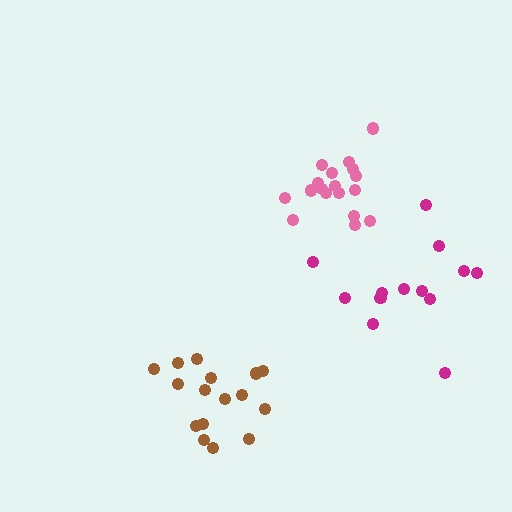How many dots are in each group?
Group 1: 18 dots, Group 2: 16 dots, Group 3: 13 dots (47 total).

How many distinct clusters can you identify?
There are 3 distinct clusters.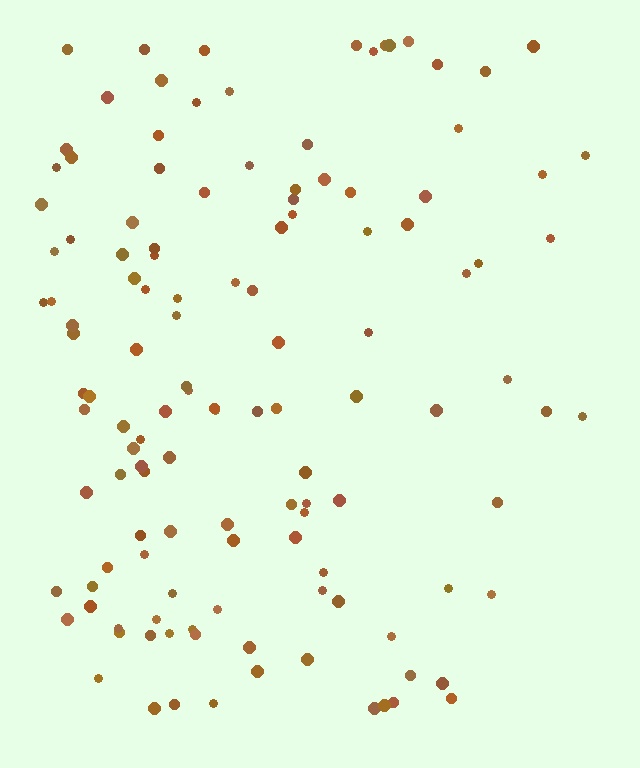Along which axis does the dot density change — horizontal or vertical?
Horizontal.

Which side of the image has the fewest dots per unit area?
The right.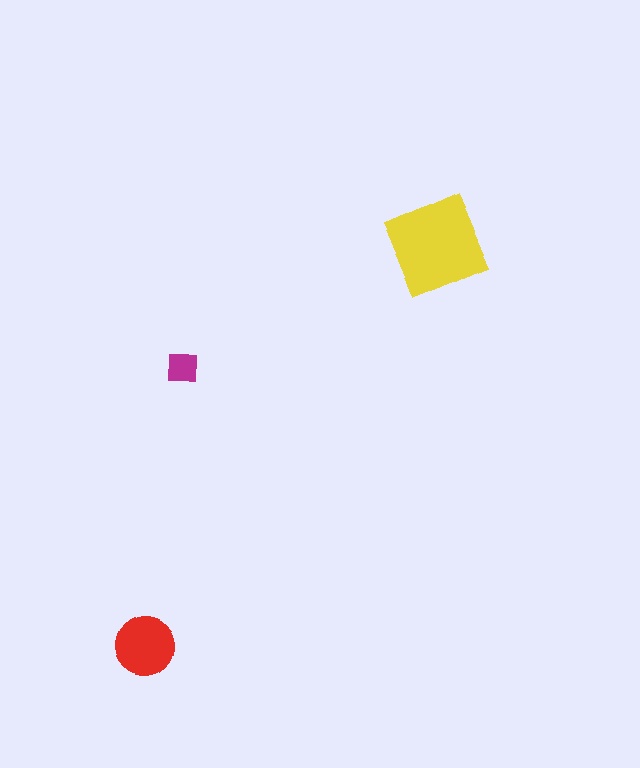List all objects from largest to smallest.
The yellow square, the red circle, the magenta square.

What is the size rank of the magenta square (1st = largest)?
3rd.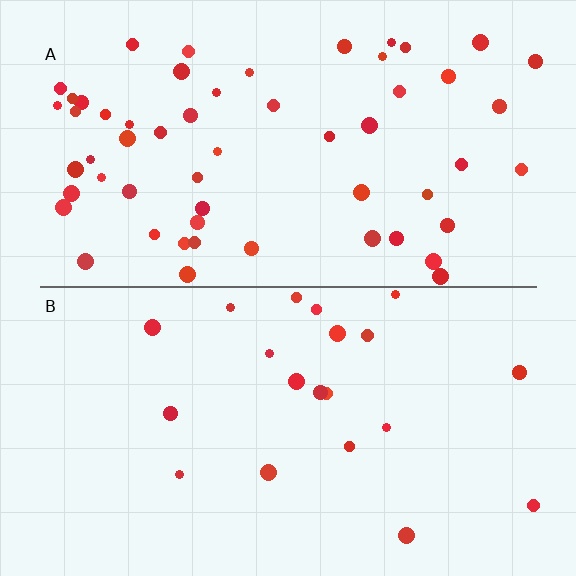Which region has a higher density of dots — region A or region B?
A (the top).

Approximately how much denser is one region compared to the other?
Approximately 2.8× — region A over region B.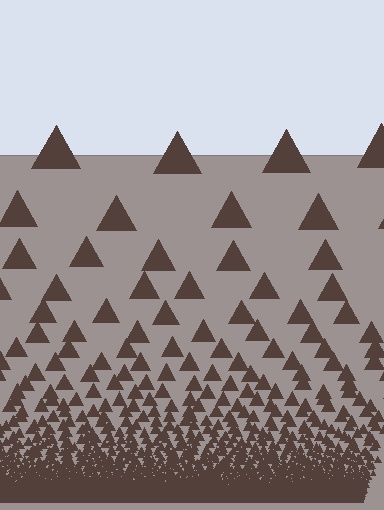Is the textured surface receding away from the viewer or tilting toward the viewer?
The surface appears to tilt toward the viewer. Texture elements get larger and sparser toward the top.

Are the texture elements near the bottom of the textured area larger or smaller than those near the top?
Smaller. The gradient is inverted — elements near the bottom are smaller and denser.